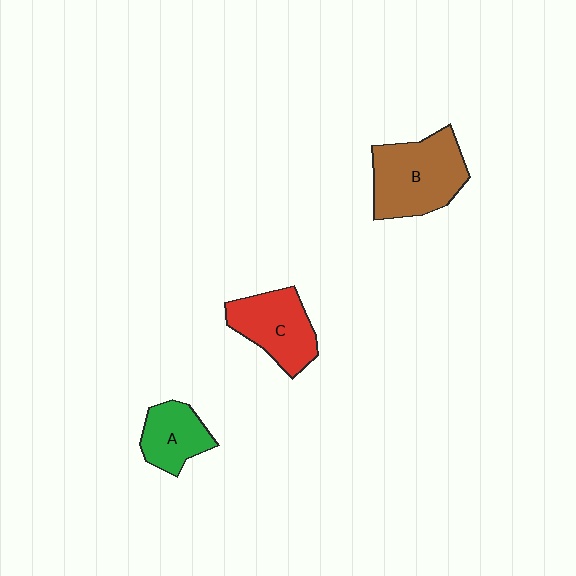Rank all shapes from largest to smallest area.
From largest to smallest: B (brown), C (red), A (green).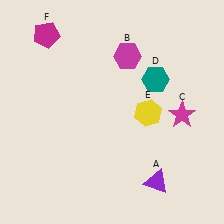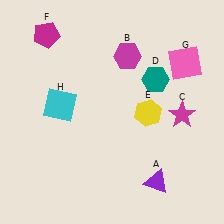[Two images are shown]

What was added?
A pink square (G), a cyan square (H) were added in Image 2.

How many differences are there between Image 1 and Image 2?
There are 2 differences between the two images.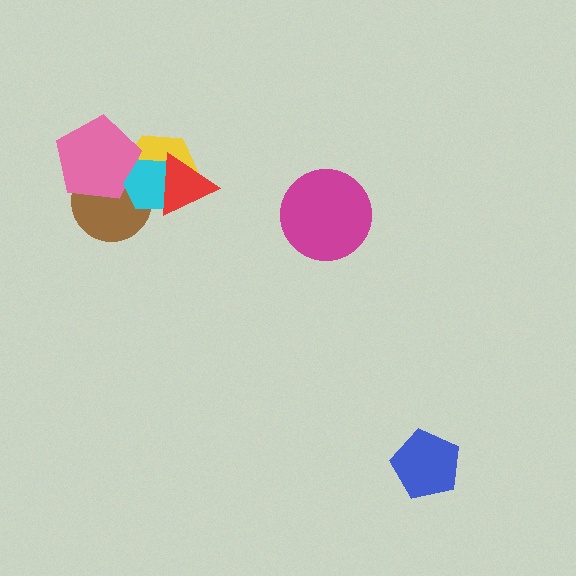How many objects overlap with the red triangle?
2 objects overlap with the red triangle.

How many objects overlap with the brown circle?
3 objects overlap with the brown circle.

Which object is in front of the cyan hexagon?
The red triangle is in front of the cyan hexagon.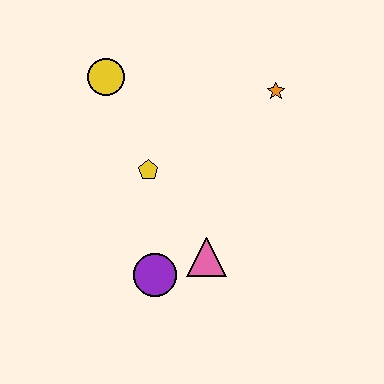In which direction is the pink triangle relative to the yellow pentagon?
The pink triangle is below the yellow pentagon.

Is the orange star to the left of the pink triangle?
No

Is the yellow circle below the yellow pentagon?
No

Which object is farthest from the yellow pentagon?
The orange star is farthest from the yellow pentagon.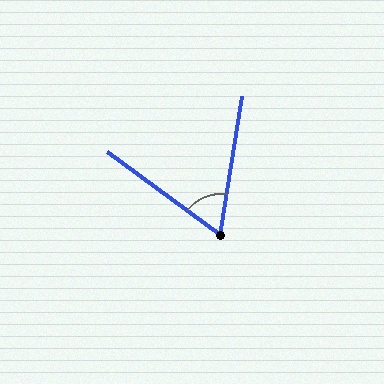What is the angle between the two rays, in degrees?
Approximately 62 degrees.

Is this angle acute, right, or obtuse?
It is acute.